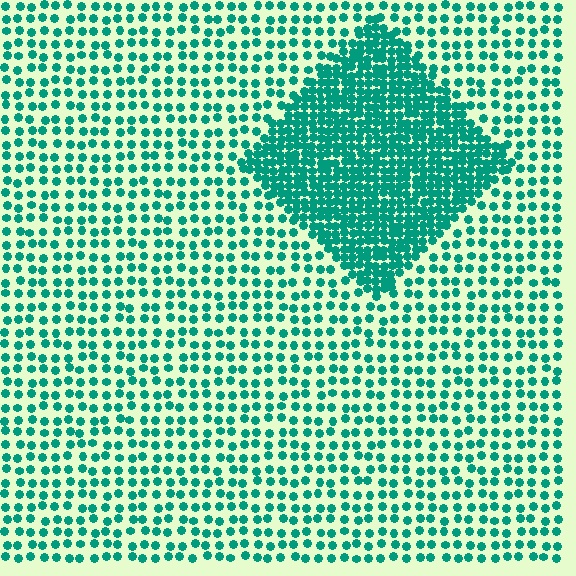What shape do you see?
I see a diamond.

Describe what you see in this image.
The image contains small teal elements arranged at two different densities. A diamond-shaped region is visible where the elements are more densely packed than the surrounding area.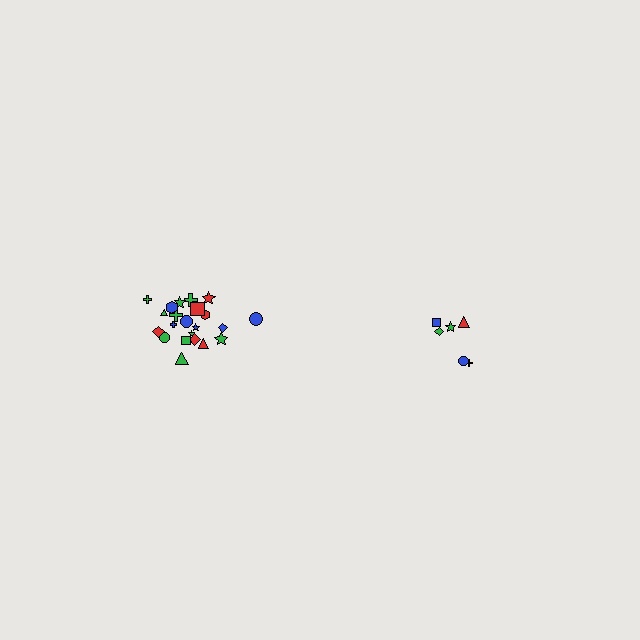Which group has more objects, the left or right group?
The left group.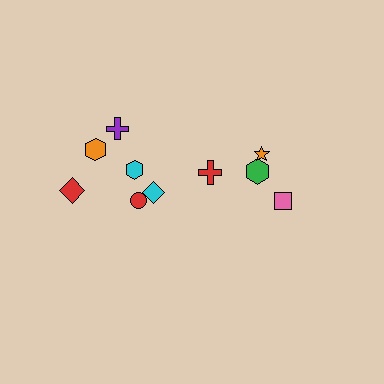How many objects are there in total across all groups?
There are 10 objects.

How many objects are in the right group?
There are 4 objects.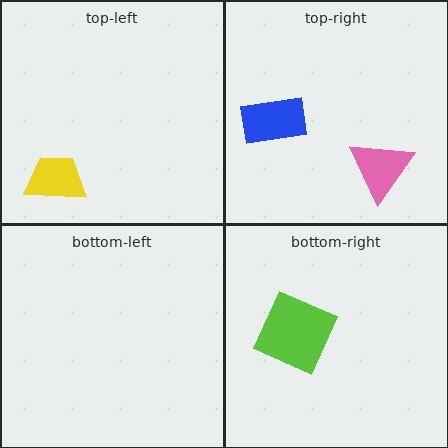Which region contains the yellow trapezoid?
The top-left region.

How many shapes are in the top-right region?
2.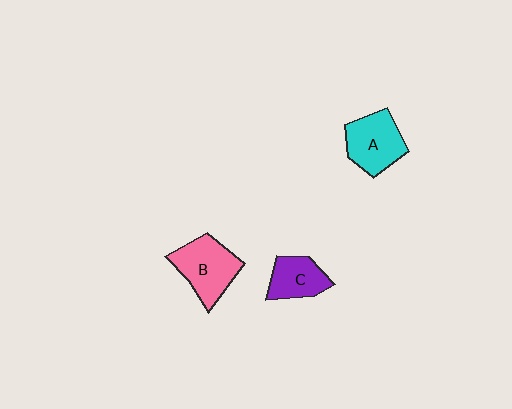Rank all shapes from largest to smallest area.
From largest to smallest: B (pink), A (cyan), C (purple).